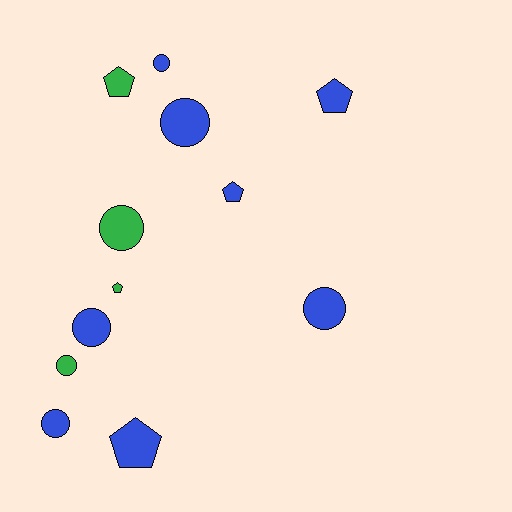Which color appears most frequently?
Blue, with 8 objects.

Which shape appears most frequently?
Circle, with 7 objects.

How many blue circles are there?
There are 5 blue circles.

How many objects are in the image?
There are 12 objects.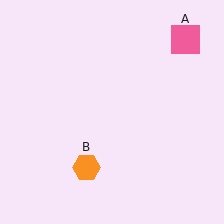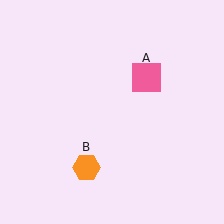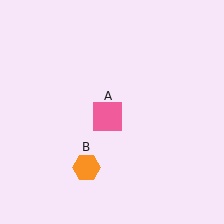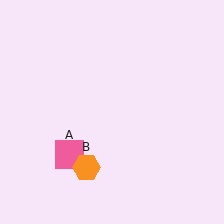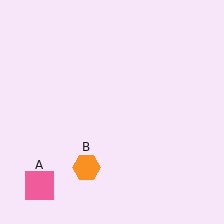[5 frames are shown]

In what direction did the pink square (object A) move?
The pink square (object A) moved down and to the left.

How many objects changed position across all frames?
1 object changed position: pink square (object A).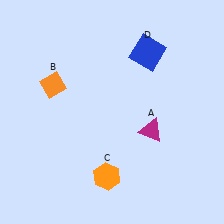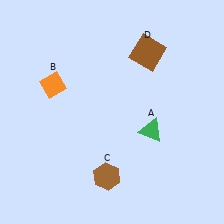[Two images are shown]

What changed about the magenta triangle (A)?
In Image 1, A is magenta. In Image 2, it changed to green.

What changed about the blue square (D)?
In Image 1, D is blue. In Image 2, it changed to brown.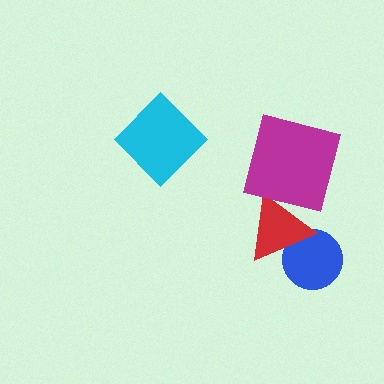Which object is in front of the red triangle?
The magenta square is in front of the red triangle.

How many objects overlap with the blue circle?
1 object overlaps with the blue circle.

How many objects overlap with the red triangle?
2 objects overlap with the red triangle.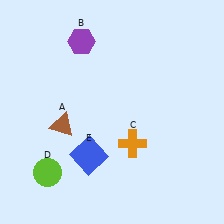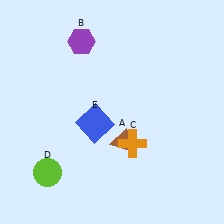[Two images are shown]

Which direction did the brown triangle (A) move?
The brown triangle (A) moved right.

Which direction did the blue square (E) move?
The blue square (E) moved up.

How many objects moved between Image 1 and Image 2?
2 objects moved between the two images.